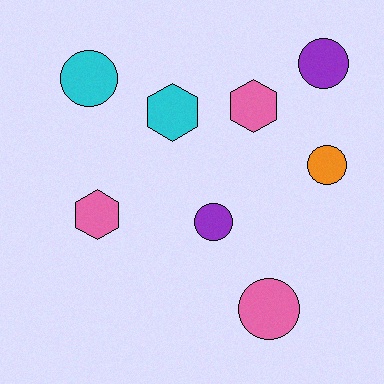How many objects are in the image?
There are 8 objects.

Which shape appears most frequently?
Circle, with 5 objects.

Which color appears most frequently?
Pink, with 3 objects.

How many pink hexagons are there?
There are 2 pink hexagons.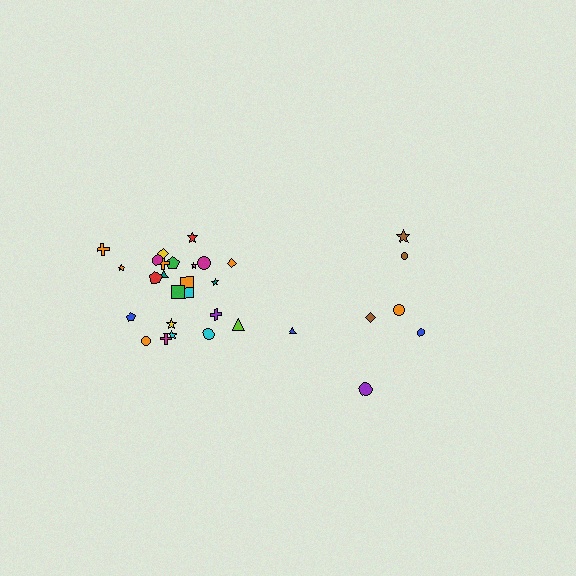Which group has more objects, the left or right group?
The left group.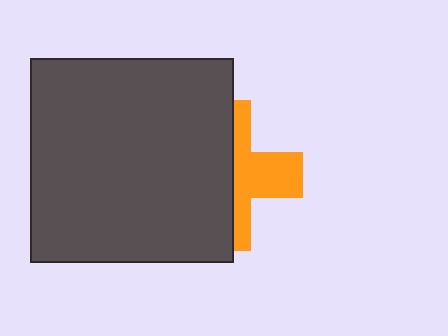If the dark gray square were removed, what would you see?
You would see the complete orange cross.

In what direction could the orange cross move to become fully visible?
The orange cross could move right. That would shift it out from behind the dark gray square entirely.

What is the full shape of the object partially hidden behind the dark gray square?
The partially hidden object is an orange cross.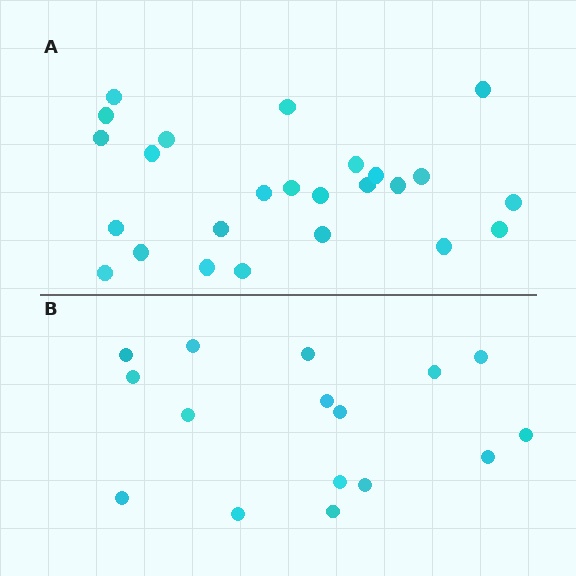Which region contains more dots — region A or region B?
Region A (the top region) has more dots.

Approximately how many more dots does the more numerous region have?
Region A has roughly 8 or so more dots than region B.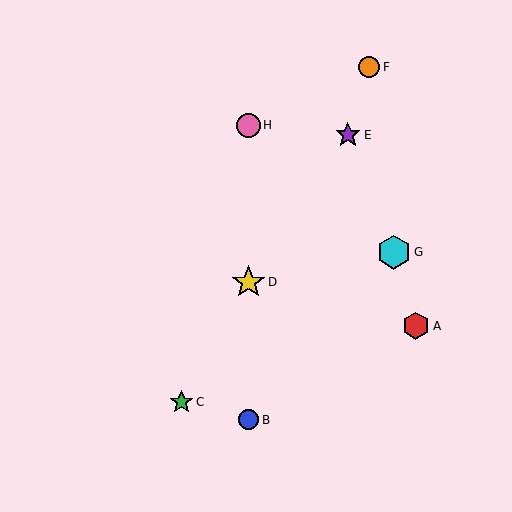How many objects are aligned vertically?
3 objects (B, D, H) are aligned vertically.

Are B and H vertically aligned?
Yes, both are at x≈249.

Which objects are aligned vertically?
Objects B, D, H are aligned vertically.